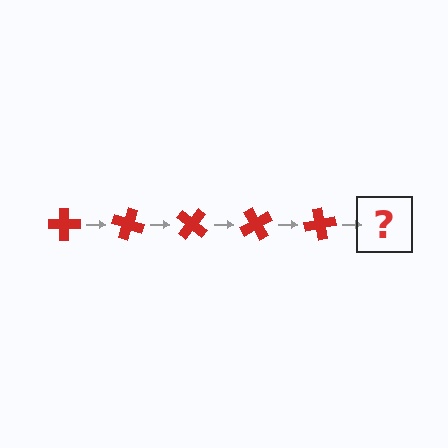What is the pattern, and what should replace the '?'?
The pattern is that the cross rotates 20 degrees each step. The '?' should be a red cross rotated 100 degrees.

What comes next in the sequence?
The next element should be a red cross rotated 100 degrees.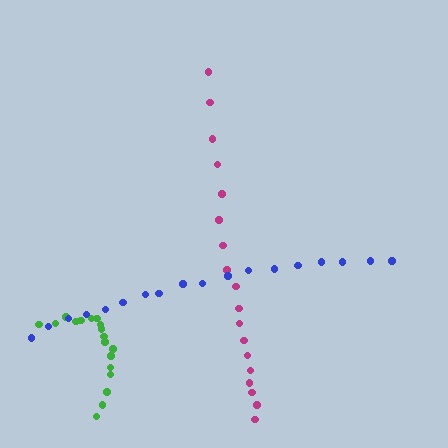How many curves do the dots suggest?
There are 3 distinct paths.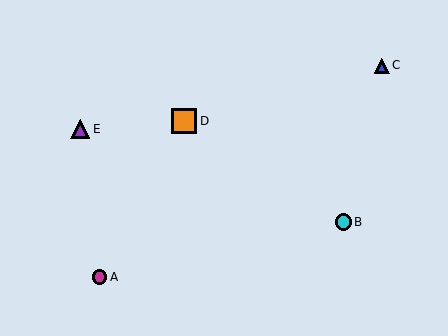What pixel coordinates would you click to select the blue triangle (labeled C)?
Click at (382, 66) to select the blue triangle C.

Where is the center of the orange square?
The center of the orange square is at (184, 121).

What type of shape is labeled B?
Shape B is a cyan circle.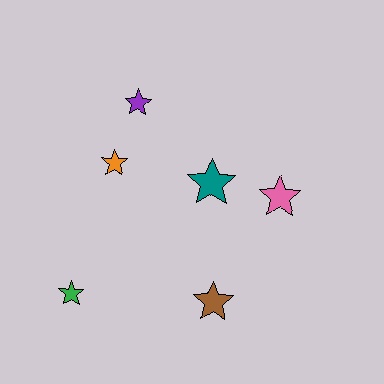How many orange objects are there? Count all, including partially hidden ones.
There is 1 orange object.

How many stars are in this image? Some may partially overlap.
There are 6 stars.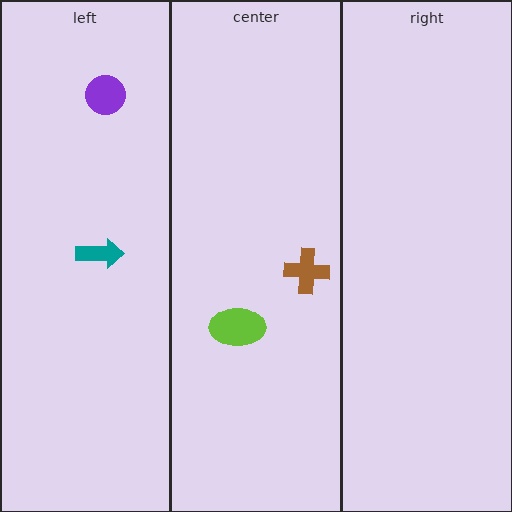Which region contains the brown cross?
The center region.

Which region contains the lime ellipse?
The center region.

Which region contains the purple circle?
The left region.